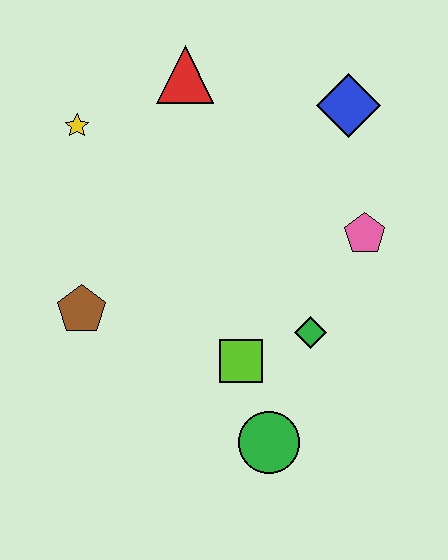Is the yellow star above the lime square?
Yes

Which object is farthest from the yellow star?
The green circle is farthest from the yellow star.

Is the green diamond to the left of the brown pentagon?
No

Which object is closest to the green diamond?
The lime square is closest to the green diamond.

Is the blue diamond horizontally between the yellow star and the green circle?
No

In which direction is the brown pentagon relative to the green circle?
The brown pentagon is to the left of the green circle.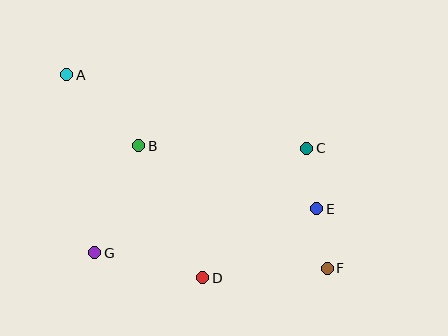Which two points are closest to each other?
Points E and F are closest to each other.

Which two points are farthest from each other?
Points A and F are farthest from each other.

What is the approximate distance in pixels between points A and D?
The distance between A and D is approximately 244 pixels.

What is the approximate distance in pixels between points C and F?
The distance between C and F is approximately 122 pixels.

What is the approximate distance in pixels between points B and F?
The distance between B and F is approximately 225 pixels.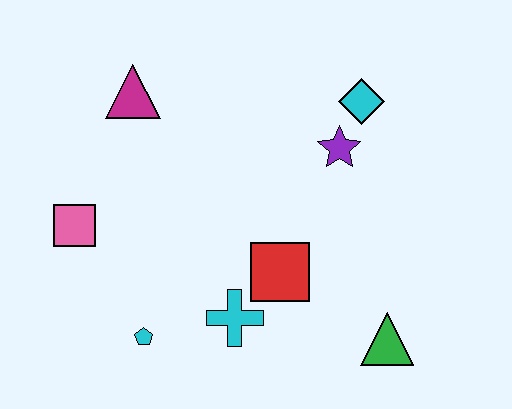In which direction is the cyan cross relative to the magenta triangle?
The cyan cross is below the magenta triangle.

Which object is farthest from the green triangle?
The magenta triangle is farthest from the green triangle.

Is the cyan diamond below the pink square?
No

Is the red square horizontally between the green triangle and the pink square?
Yes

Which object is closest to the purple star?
The cyan diamond is closest to the purple star.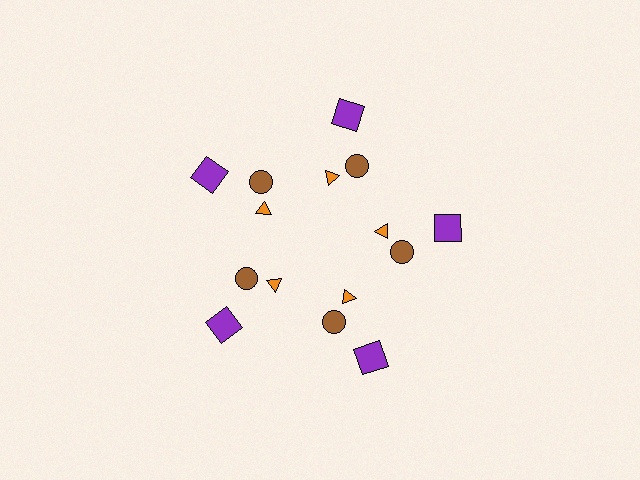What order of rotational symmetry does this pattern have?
This pattern has 5-fold rotational symmetry.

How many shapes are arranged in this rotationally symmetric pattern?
There are 15 shapes, arranged in 5 groups of 3.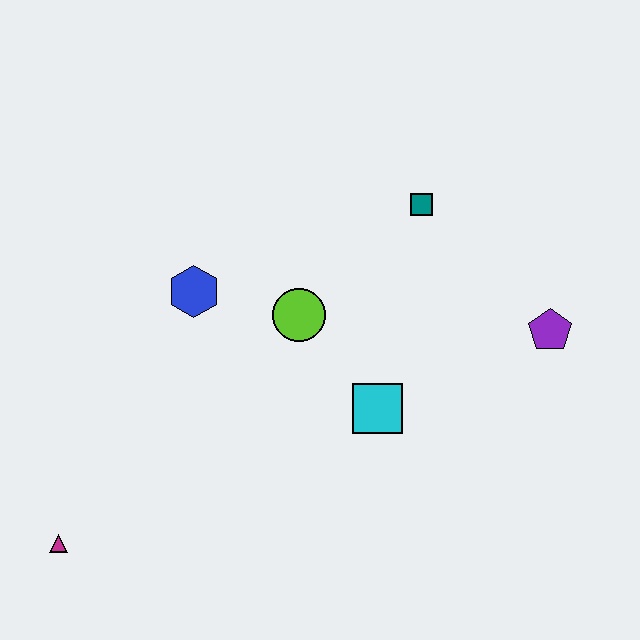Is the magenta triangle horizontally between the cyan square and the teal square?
No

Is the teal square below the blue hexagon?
No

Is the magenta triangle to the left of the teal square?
Yes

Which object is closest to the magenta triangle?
The blue hexagon is closest to the magenta triangle.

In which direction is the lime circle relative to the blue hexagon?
The lime circle is to the right of the blue hexagon.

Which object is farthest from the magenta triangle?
The purple pentagon is farthest from the magenta triangle.